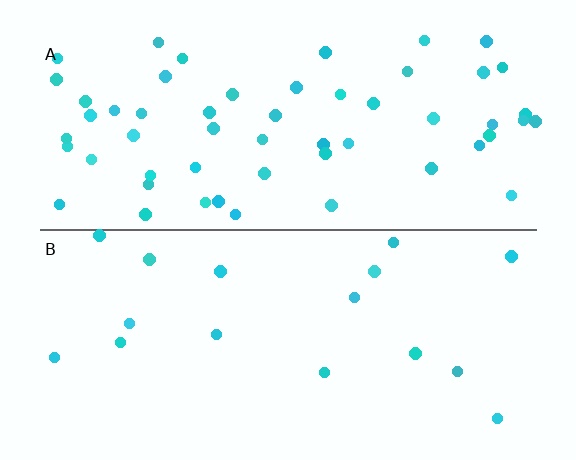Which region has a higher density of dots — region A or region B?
A (the top).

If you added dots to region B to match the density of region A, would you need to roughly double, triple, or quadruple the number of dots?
Approximately triple.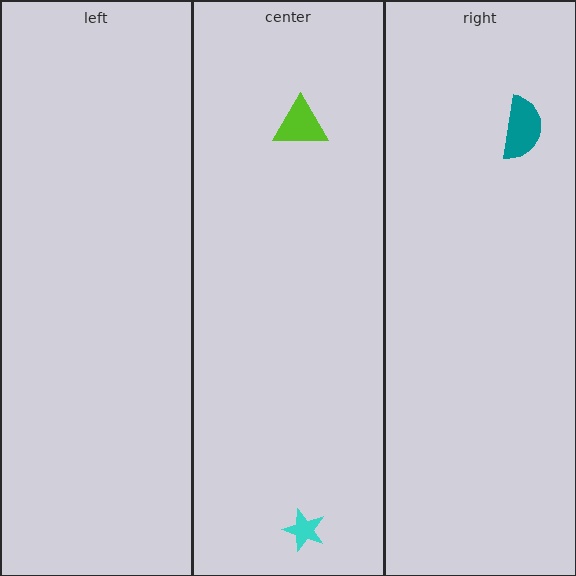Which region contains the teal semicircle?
The right region.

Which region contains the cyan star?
The center region.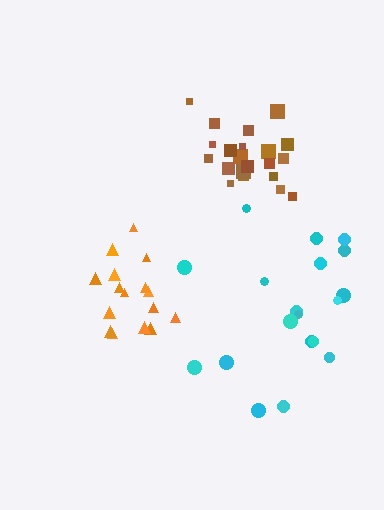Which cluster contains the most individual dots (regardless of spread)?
Brown (21).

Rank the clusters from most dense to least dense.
brown, orange, cyan.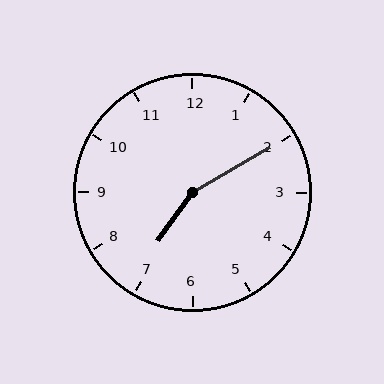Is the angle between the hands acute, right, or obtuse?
It is obtuse.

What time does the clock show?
7:10.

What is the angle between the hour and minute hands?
Approximately 155 degrees.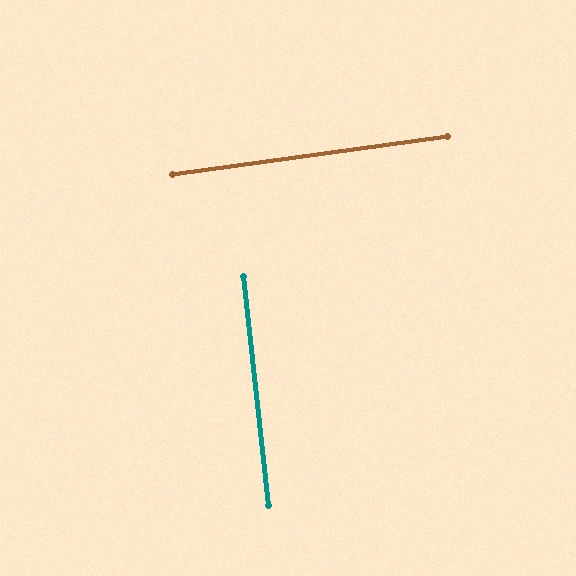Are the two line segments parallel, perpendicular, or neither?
Perpendicular — they meet at approximately 88°.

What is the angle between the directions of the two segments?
Approximately 88 degrees.